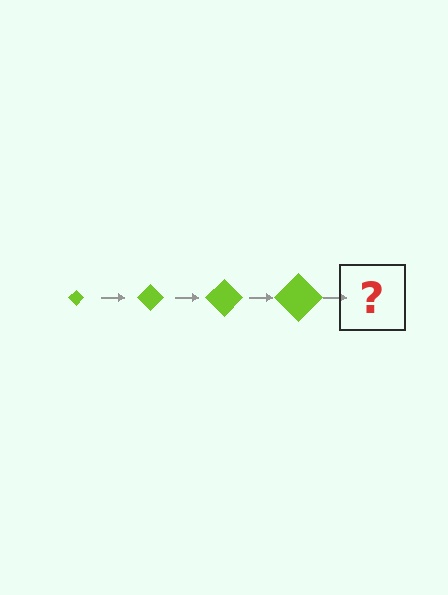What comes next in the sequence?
The next element should be a lime diamond, larger than the previous one.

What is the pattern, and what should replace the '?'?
The pattern is that the diamond gets progressively larger each step. The '?' should be a lime diamond, larger than the previous one.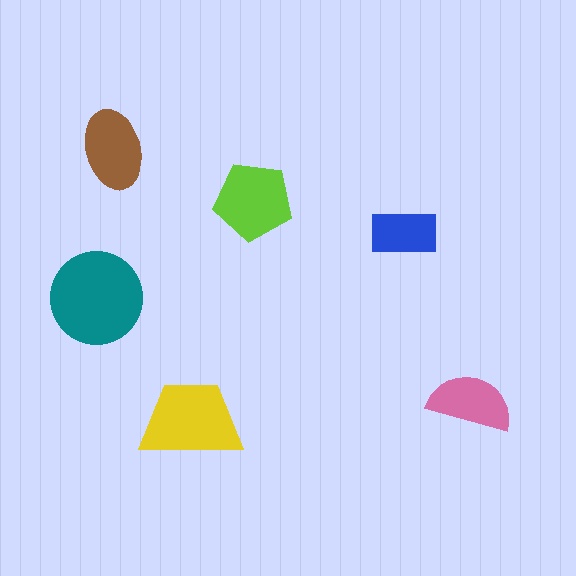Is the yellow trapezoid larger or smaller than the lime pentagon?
Larger.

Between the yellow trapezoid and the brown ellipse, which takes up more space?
The yellow trapezoid.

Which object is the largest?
The teal circle.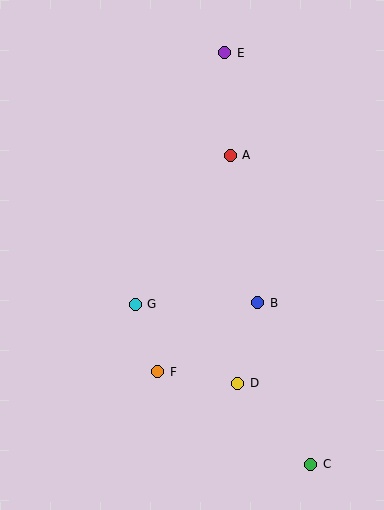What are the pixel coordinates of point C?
Point C is at (311, 464).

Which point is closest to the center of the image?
Point G at (135, 304) is closest to the center.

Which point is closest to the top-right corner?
Point E is closest to the top-right corner.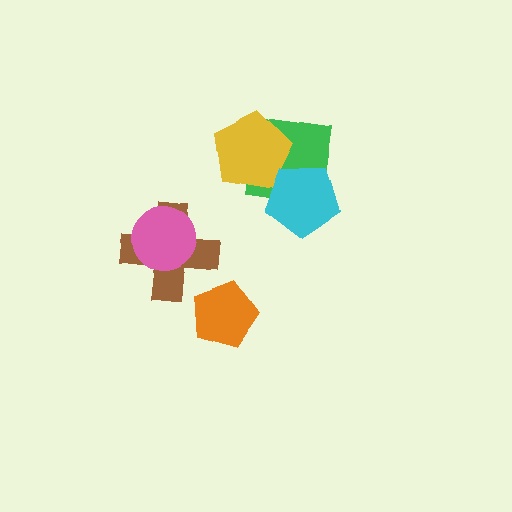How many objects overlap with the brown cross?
1 object overlaps with the brown cross.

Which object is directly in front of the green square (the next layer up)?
The yellow pentagon is directly in front of the green square.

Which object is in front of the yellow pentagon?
The cyan pentagon is in front of the yellow pentagon.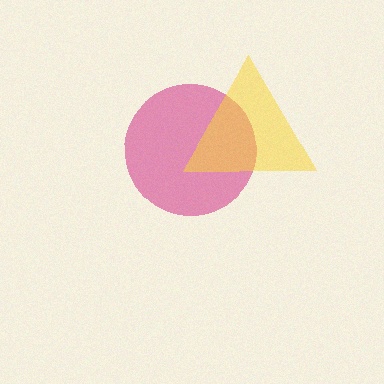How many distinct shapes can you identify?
There are 2 distinct shapes: a magenta circle, a yellow triangle.